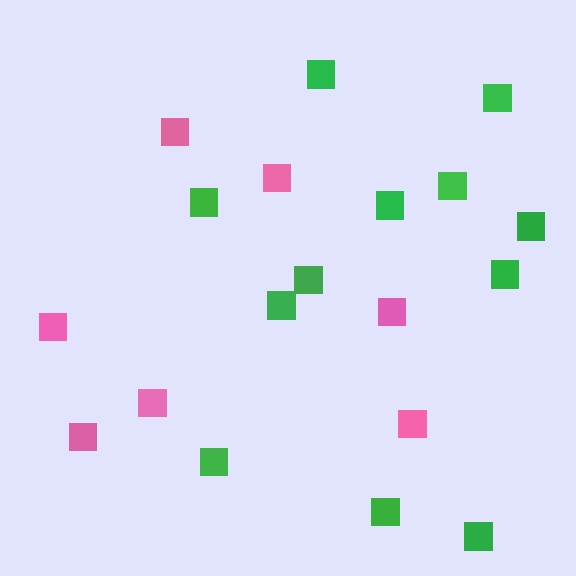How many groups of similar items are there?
There are 2 groups: one group of green squares (12) and one group of pink squares (7).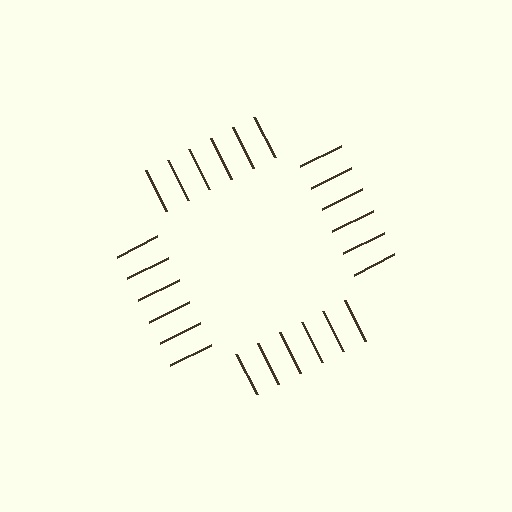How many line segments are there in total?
24 — 6 along each of the 4 edges.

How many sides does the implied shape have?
4 sides — the line-ends trace a square.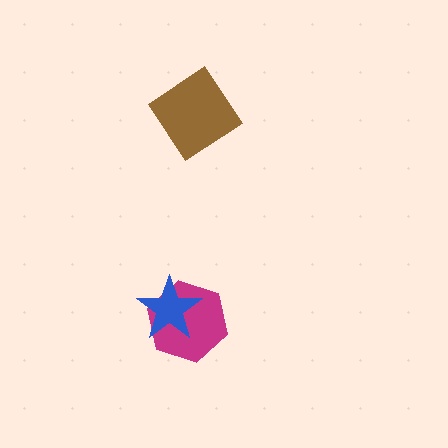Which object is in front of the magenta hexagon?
The blue star is in front of the magenta hexagon.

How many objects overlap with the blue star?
1 object overlaps with the blue star.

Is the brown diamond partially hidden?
No, no other shape covers it.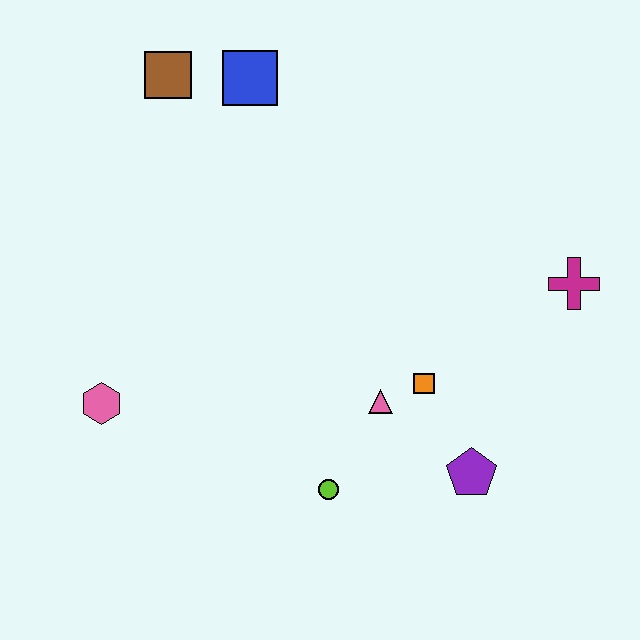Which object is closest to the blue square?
The brown square is closest to the blue square.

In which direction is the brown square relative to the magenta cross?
The brown square is to the left of the magenta cross.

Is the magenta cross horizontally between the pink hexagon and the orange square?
No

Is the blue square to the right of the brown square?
Yes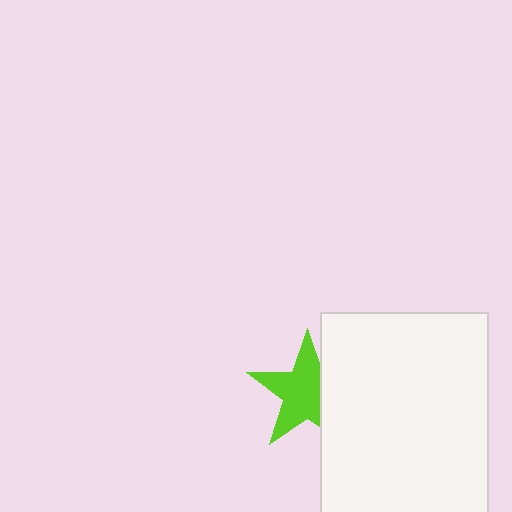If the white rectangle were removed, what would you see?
You would see the complete lime star.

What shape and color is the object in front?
The object in front is a white rectangle.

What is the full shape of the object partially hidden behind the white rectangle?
The partially hidden object is a lime star.